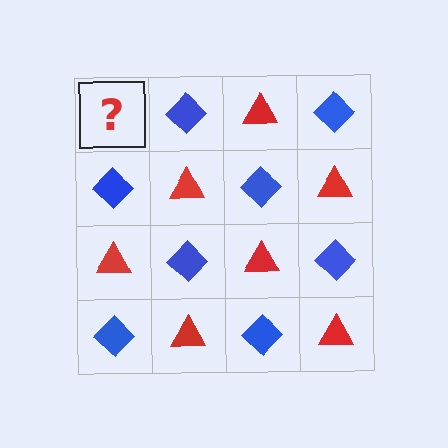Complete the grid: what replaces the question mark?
The question mark should be replaced with a red triangle.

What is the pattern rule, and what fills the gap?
The rule is that it alternates red triangle and blue diamond in a checkerboard pattern. The gap should be filled with a red triangle.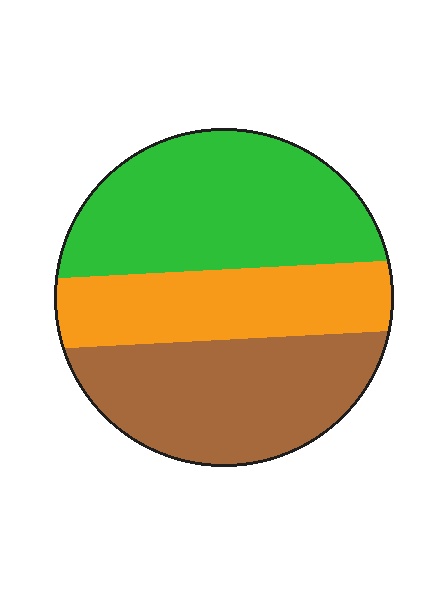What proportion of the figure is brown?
Brown takes up between a third and a half of the figure.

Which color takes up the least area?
Orange, at roughly 25%.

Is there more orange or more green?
Green.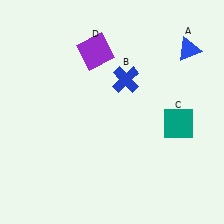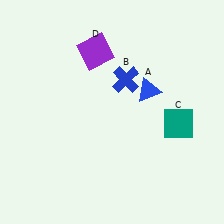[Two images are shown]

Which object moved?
The blue triangle (A) moved down.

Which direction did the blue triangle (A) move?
The blue triangle (A) moved down.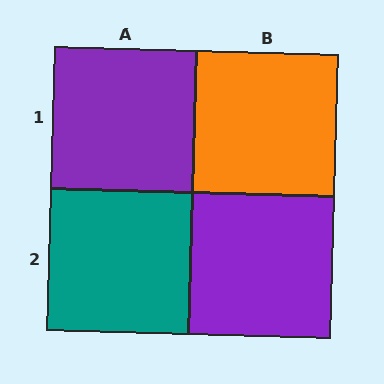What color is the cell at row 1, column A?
Purple.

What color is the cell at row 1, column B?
Orange.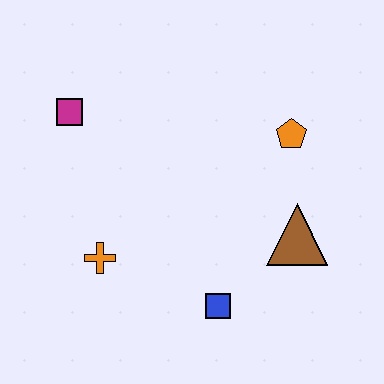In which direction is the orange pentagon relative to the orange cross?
The orange pentagon is to the right of the orange cross.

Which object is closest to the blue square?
The brown triangle is closest to the blue square.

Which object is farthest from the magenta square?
The brown triangle is farthest from the magenta square.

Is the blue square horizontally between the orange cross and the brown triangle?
Yes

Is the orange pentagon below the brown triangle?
No